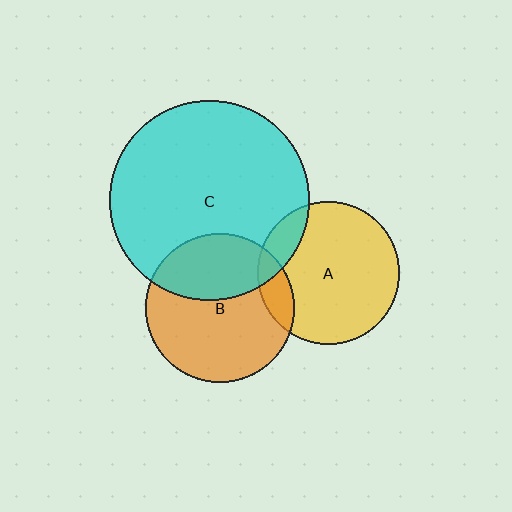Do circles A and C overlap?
Yes.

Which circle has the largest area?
Circle C (cyan).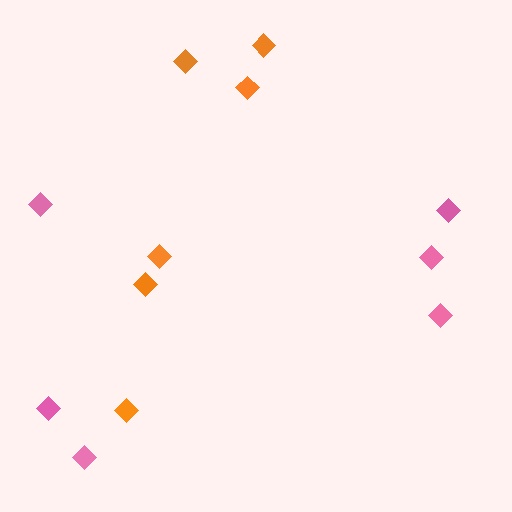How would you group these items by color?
There are 2 groups: one group of orange diamonds (6) and one group of pink diamonds (6).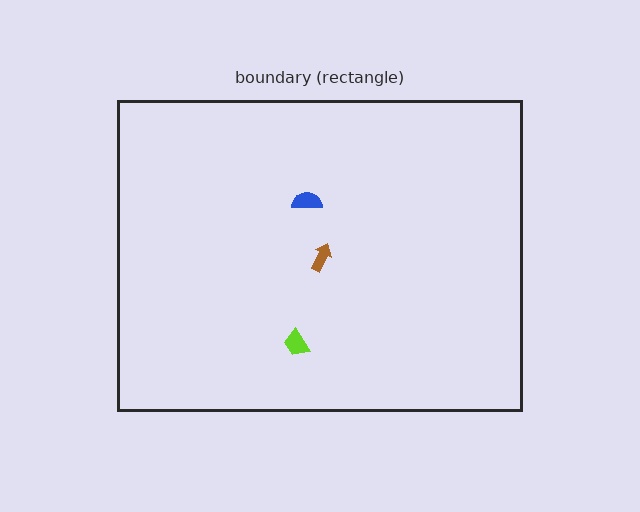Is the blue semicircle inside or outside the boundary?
Inside.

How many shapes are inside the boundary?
3 inside, 0 outside.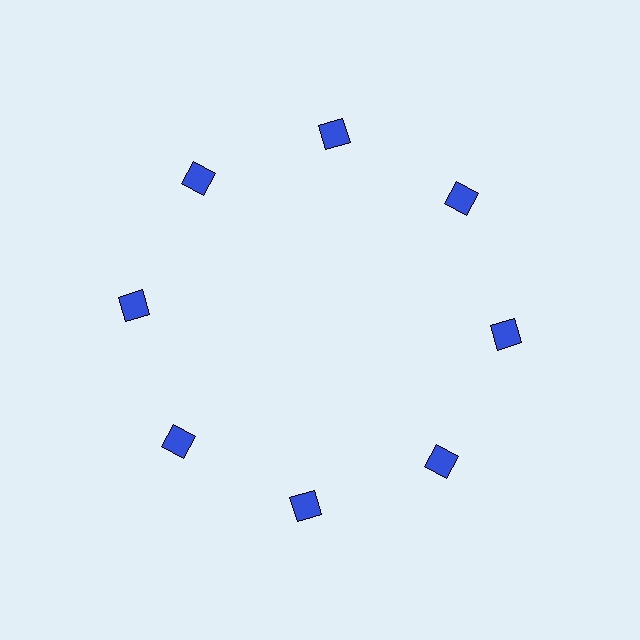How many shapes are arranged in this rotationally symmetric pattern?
There are 8 shapes, arranged in 8 groups of 1.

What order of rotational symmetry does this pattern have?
This pattern has 8-fold rotational symmetry.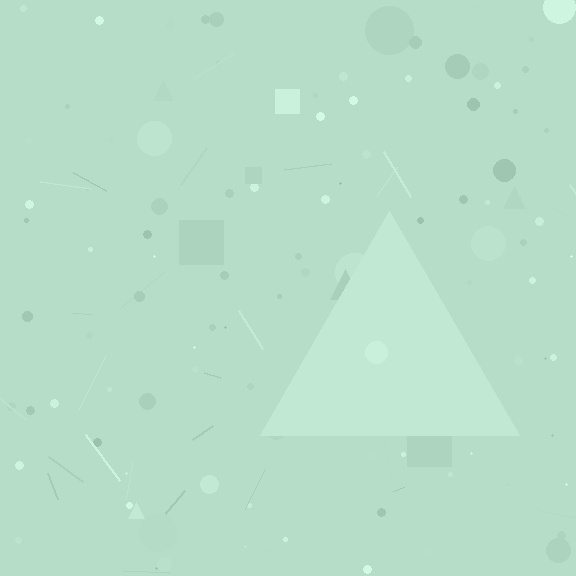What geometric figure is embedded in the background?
A triangle is embedded in the background.